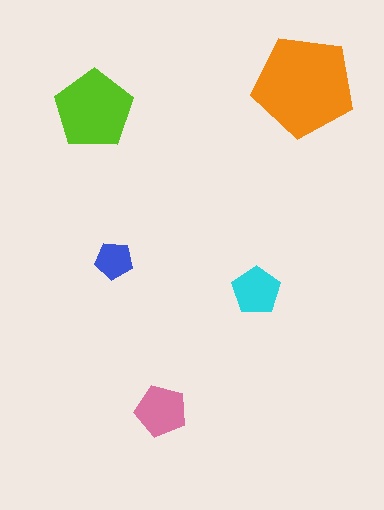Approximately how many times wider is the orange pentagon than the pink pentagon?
About 2 times wider.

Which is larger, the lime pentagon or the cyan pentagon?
The lime one.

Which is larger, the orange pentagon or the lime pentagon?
The orange one.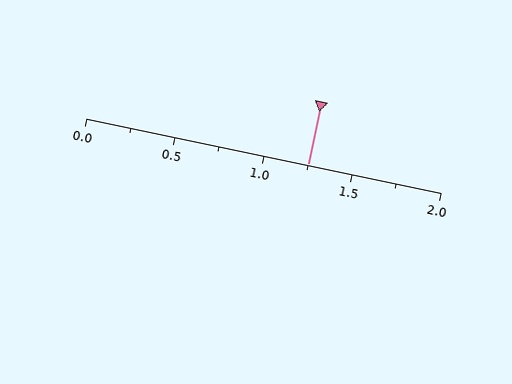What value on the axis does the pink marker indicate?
The marker indicates approximately 1.25.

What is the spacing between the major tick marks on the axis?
The major ticks are spaced 0.5 apart.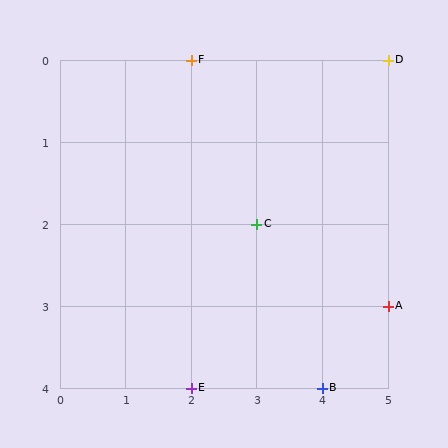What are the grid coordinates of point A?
Point A is at grid coordinates (5, 3).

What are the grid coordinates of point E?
Point E is at grid coordinates (2, 4).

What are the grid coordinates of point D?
Point D is at grid coordinates (5, 0).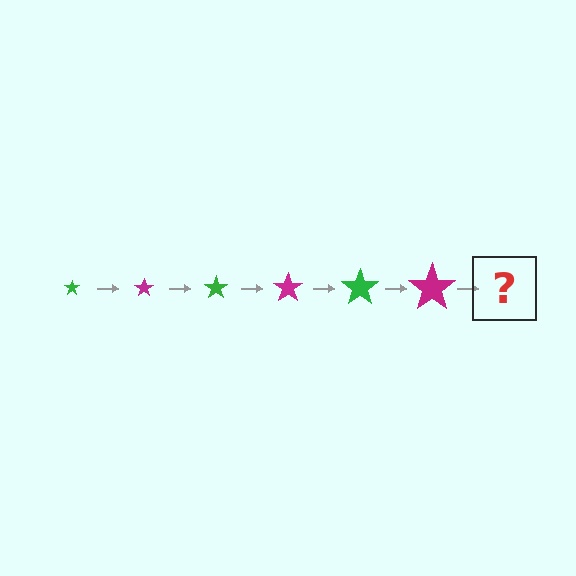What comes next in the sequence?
The next element should be a green star, larger than the previous one.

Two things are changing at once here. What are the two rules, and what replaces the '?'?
The two rules are that the star grows larger each step and the color cycles through green and magenta. The '?' should be a green star, larger than the previous one.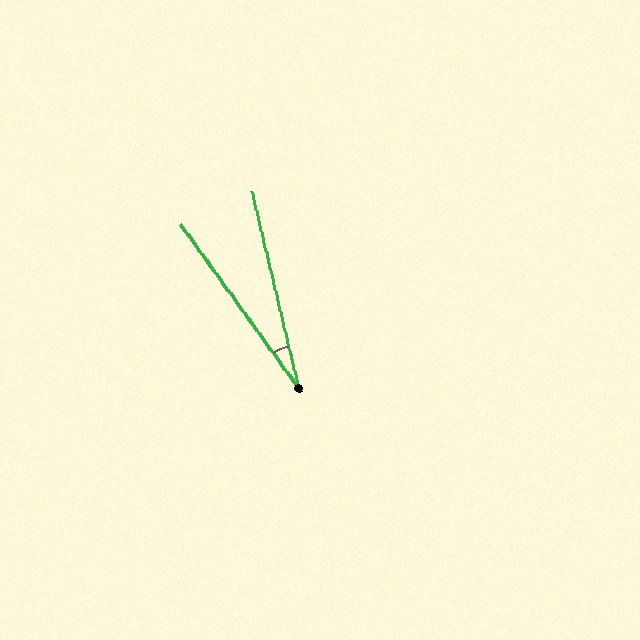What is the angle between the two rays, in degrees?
Approximately 23 degrees.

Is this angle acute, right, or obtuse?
It is acute.